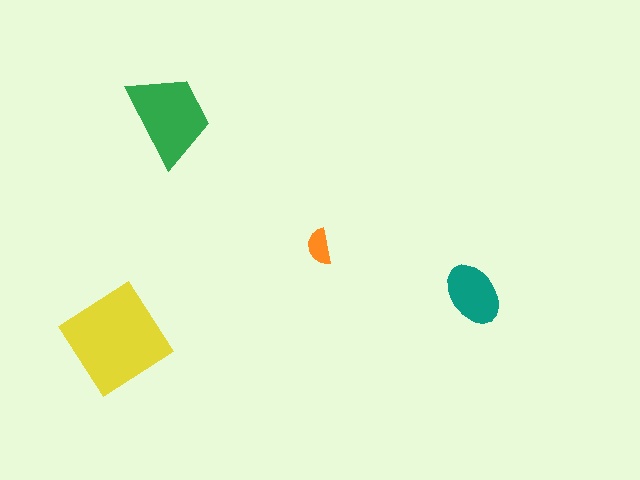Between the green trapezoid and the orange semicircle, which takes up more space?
The green trapezoid.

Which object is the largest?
The yellow diamond.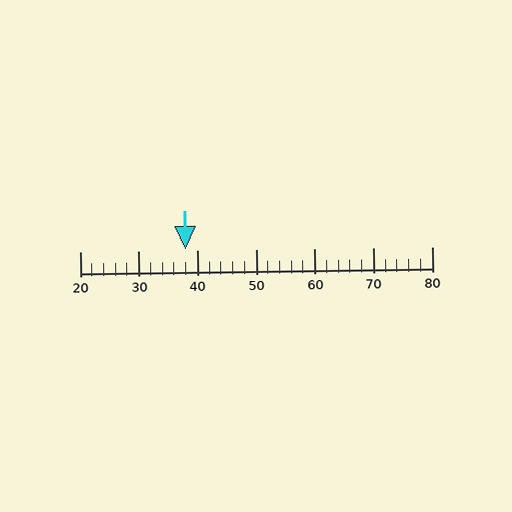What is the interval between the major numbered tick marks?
The major tick marks are spaced 10 units apart.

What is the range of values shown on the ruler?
The ruler shows values from 20 to 80.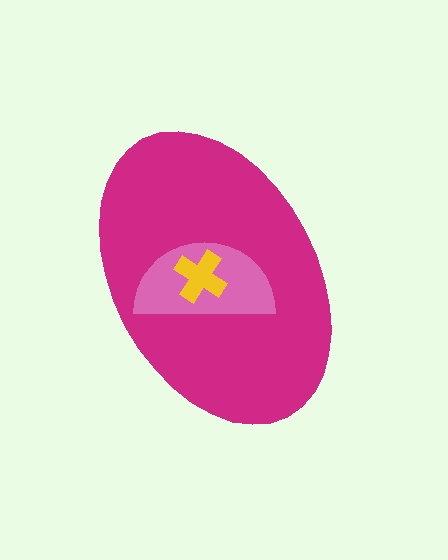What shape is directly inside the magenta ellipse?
The pink semicircle.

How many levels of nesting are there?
3.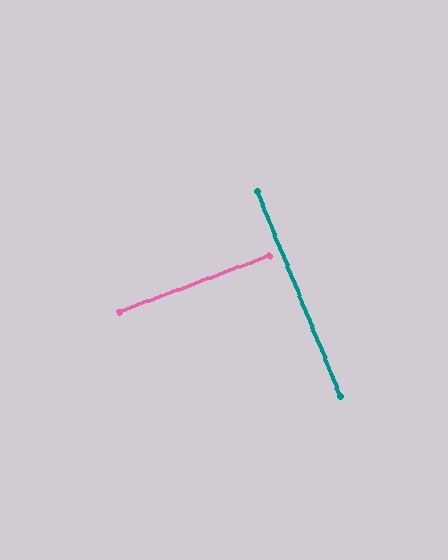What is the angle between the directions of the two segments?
Approximately 88 degrees.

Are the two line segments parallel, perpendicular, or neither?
Perpendicular — they meet at approximately 88°.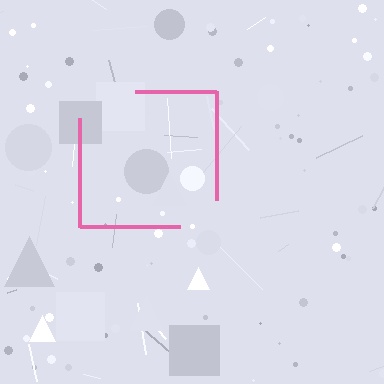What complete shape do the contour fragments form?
The contour fragments form a square.